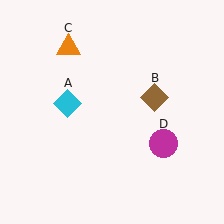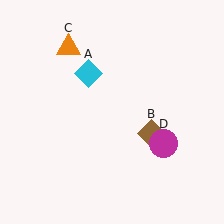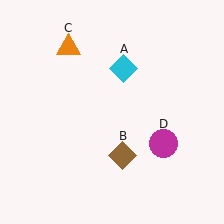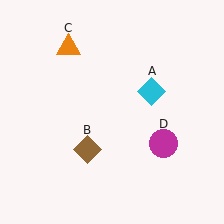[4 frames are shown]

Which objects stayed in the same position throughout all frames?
Orange triangle (object C) and magenta circle (object D) remained stationary.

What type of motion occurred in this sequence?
The cyan diamond (object A), brown diamond (object B) rotated clockwise around the center of the scene.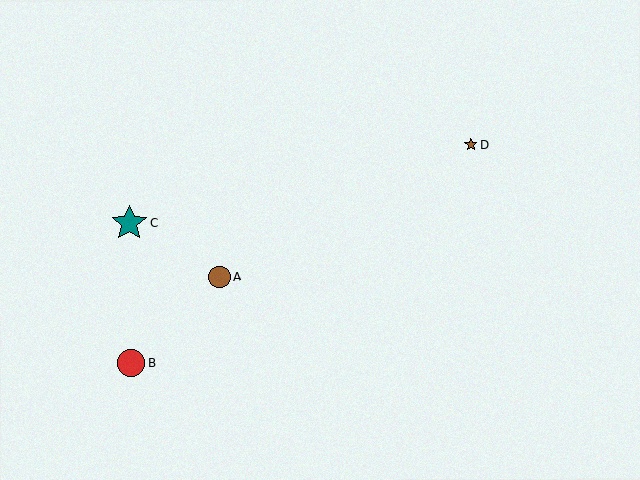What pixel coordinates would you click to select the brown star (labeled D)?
Click at (471, 145) to select the brown star D.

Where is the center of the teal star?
The center of the teal star is at (129, 224).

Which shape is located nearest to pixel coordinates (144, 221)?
The teal star (labeled C) at (129, 224) is nearest to that location.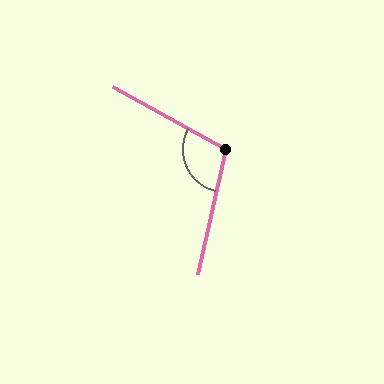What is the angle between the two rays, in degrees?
Approximately 107 degrees.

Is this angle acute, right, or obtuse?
It is obtuse.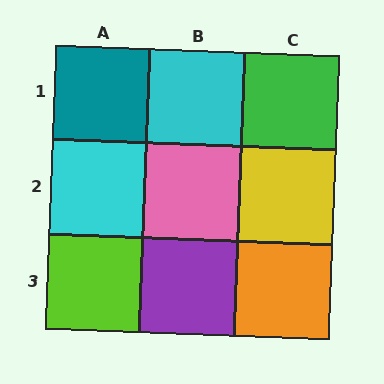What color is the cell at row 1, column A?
Teal.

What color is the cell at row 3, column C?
Orange.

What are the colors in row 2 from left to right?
Cyan, pink, yellow.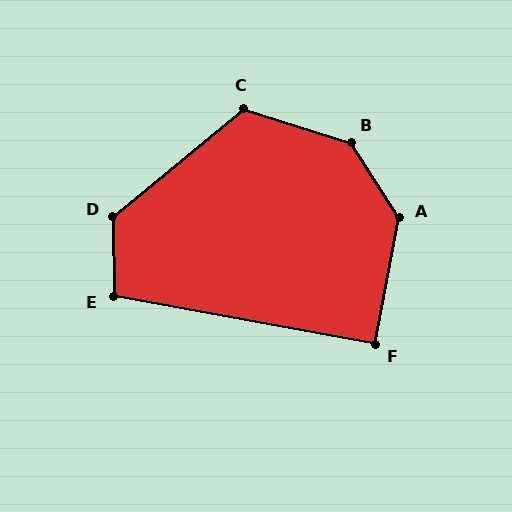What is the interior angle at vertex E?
Approximately 100 degrees (obtuse).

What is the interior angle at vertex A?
Approximately 137 degrees (obtuse).